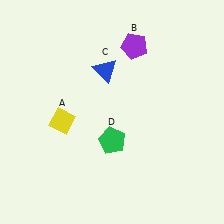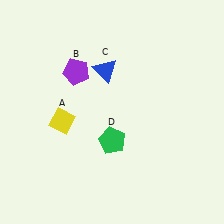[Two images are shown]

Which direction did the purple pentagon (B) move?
The purple pentagon (B) moved left.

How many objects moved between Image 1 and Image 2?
1 object moved between the two images.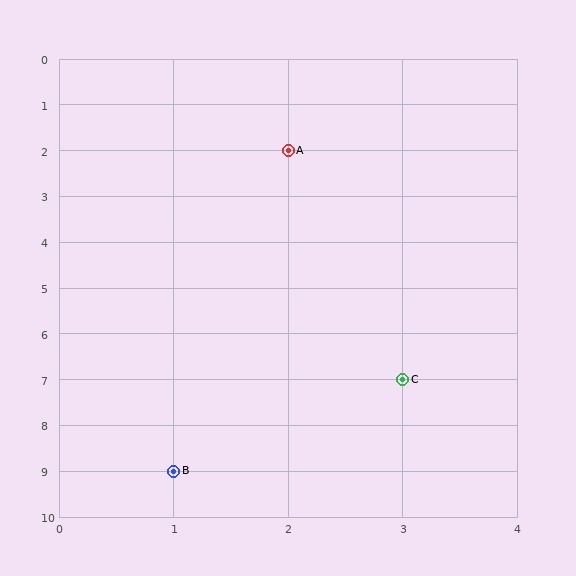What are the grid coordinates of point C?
Point C is at grid coordinates (3, 7).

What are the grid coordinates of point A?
Point A is at grid coordinates (2, 2).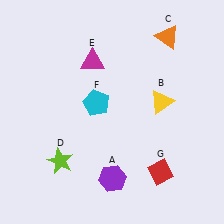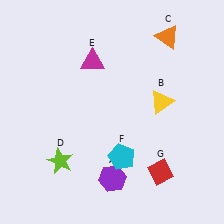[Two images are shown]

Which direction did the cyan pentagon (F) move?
The cyan pentagon (F) moved down.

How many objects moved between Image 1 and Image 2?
1 object moved between the two images.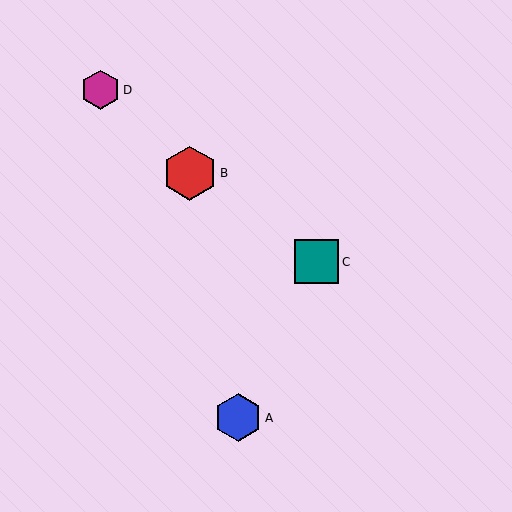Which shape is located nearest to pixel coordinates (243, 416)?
The blue hexagon (labeled A) at (238, 418) is nearest to that location.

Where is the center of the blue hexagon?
The center of the blue hexagon is at (238, 418).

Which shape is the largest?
The red hexagon (labeled B) is the largest.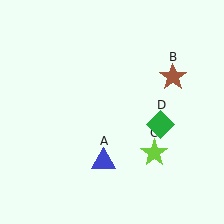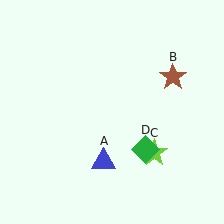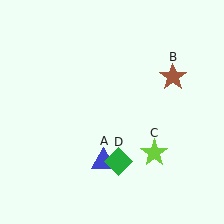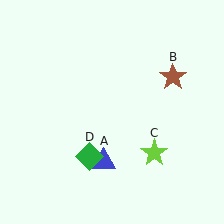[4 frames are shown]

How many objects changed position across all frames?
1 object changed position: green diamond (object D).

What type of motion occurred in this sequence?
The green diamond (object D) rotated clockwise around the center of the scene.